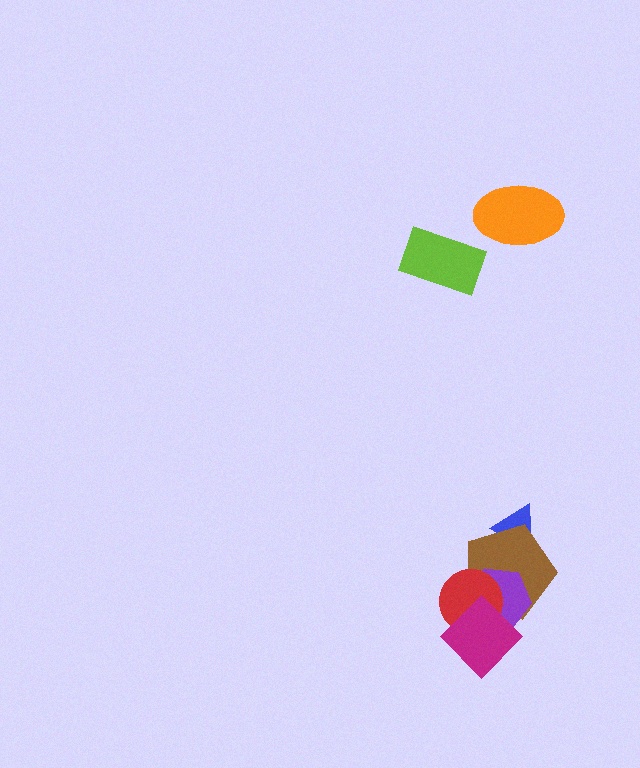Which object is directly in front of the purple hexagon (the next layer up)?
The red circle is directly in front of the purple hexagon.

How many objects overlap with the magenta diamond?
3 objects overlap with the magenta diamond.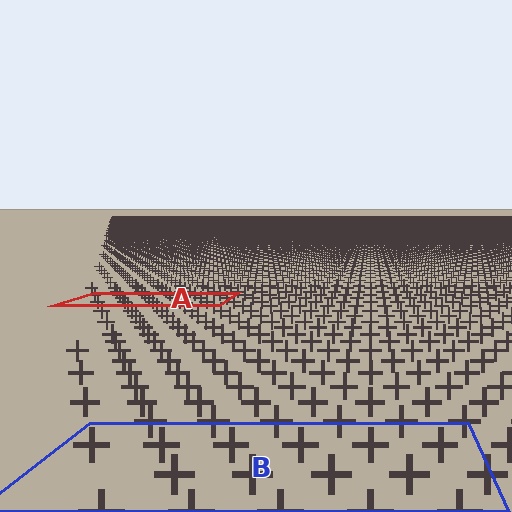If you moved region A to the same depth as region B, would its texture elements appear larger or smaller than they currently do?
They would appear larger. At a closer depth, the same texture elements are projected at a bigger on-screen size.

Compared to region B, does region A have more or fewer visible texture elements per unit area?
Region A has more texture elements per unit area — they are packed more densely because it is farther away.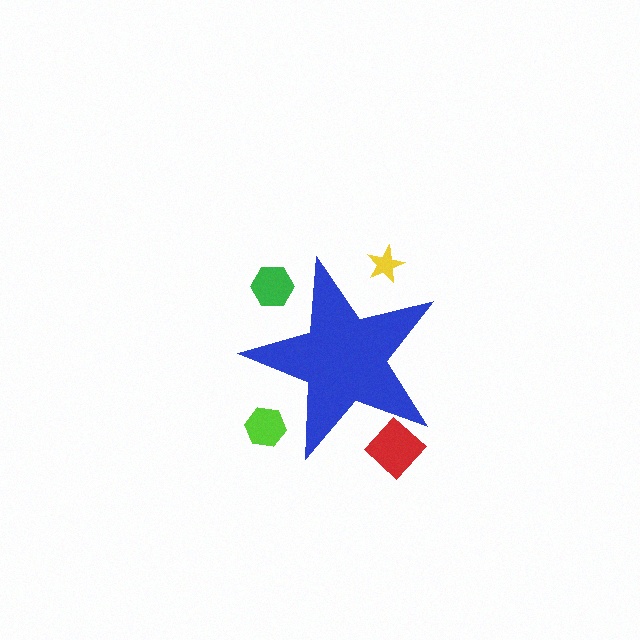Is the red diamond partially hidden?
Yes, the red diamond is partially hidden behind the blue star.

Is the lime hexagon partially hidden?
Yes, the lime hexagon is partially hidden behind the blue star.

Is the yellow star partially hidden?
Yes, the yellow star is partially hidden behind the blue star.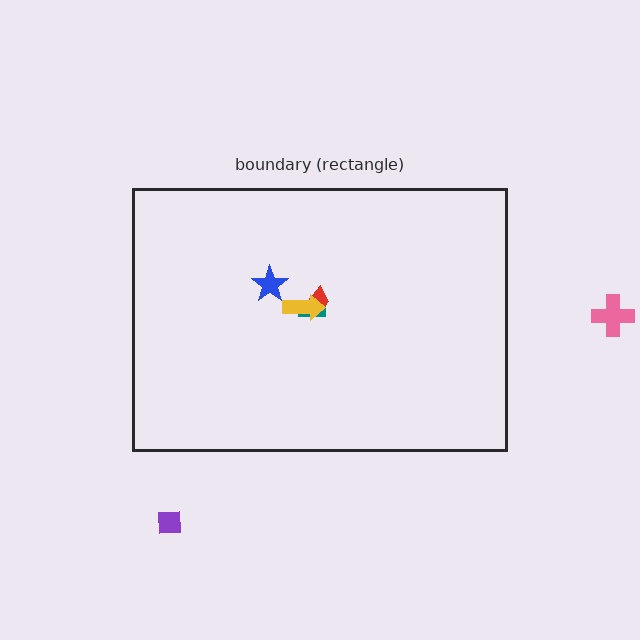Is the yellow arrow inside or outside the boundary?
Inside.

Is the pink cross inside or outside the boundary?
Outside.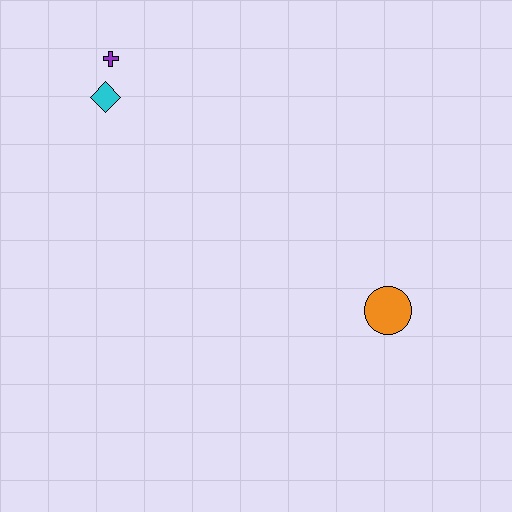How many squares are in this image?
There are no squares.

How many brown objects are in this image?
There are no brown objects.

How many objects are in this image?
There are 3 objects.